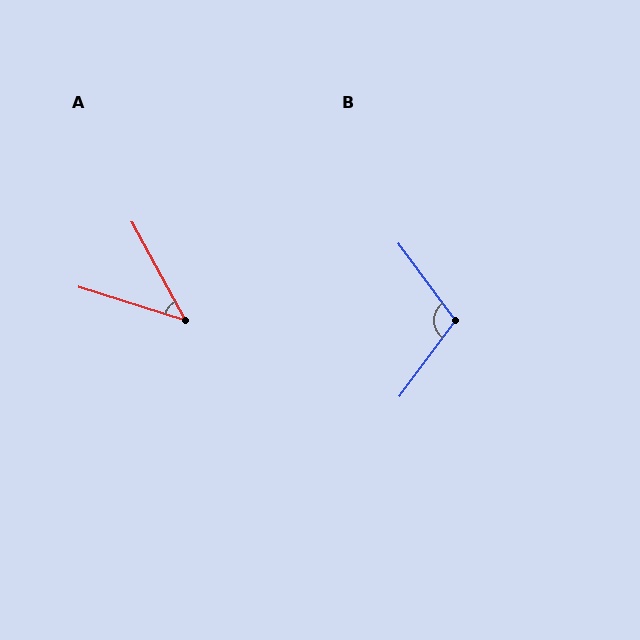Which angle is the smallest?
A, at approximately 44 degrees.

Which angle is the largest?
B, at approximately 107 degrees.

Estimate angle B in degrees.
Approximately 107 degrees.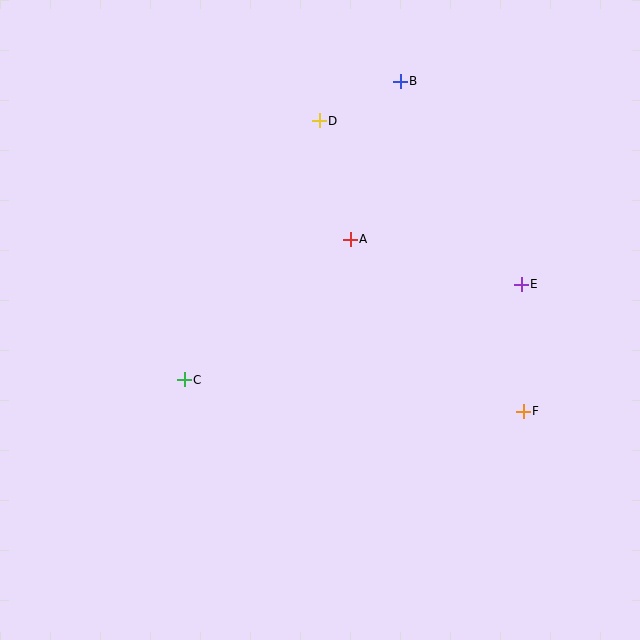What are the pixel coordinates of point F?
Point F is at (523, 411).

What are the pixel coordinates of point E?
Point E is at (521, 284).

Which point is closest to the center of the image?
Point A at (350, 239) is closest to the center.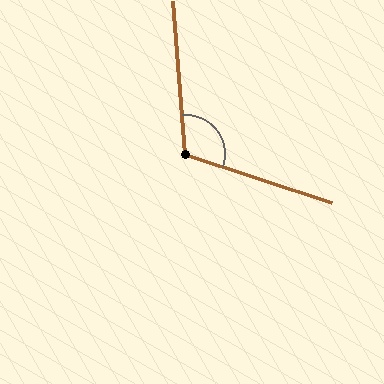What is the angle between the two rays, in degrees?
Approximately 113 degrees.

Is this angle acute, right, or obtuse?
It is obtuse.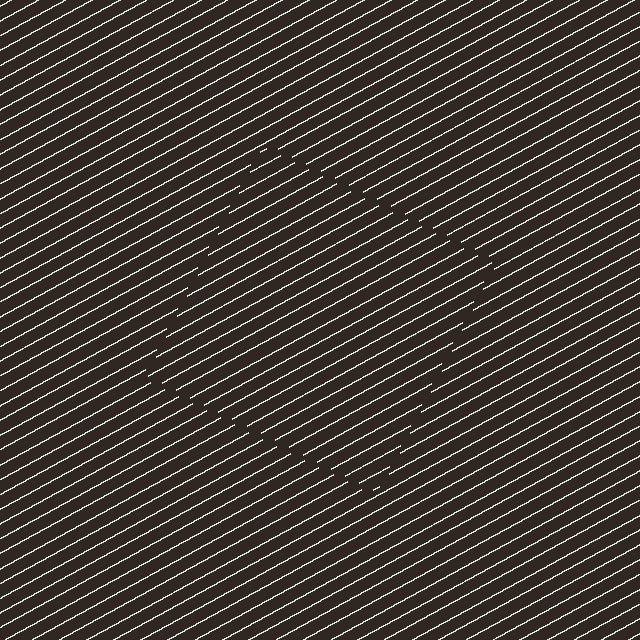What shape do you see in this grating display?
An illusory square. The interior of the shape contains the same grating, shifted by half a period — the contour is defined by the phase discontinuity where line-ends from the inner and outer gratings abut.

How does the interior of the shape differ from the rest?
The interior of the shape contains the same grating, shifted by half a period — the contour is defined by the phase discontinuity where line-ends from the inner and outer gratings abut.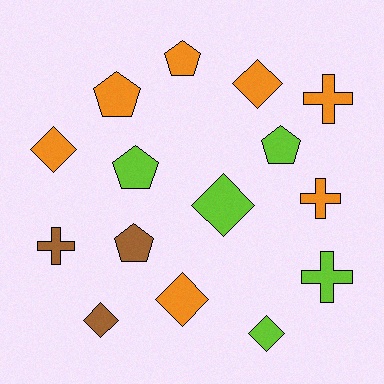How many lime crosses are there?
There is 1 lime cross.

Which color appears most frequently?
Orange, with 7 objects.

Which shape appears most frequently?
Diamond, with 6 objects.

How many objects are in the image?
There are 15 objects.